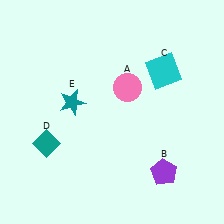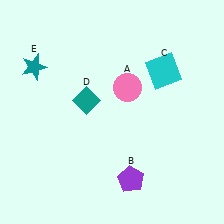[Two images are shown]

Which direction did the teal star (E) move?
The teal star (E) moved left.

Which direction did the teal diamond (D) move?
The teal diamond (D) moved up.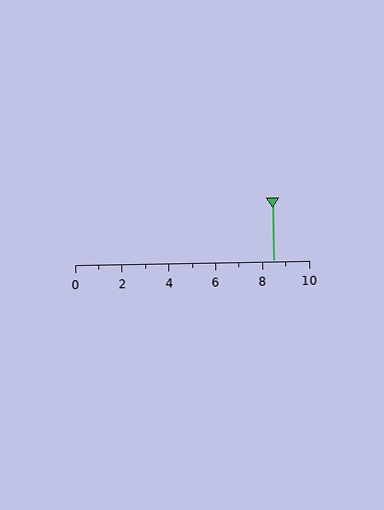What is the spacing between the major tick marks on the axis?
The major ticks are spaced 2 apart.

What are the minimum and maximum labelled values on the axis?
The axis runs from 0 to 10.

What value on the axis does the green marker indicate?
The marker indicates approximately 8.5.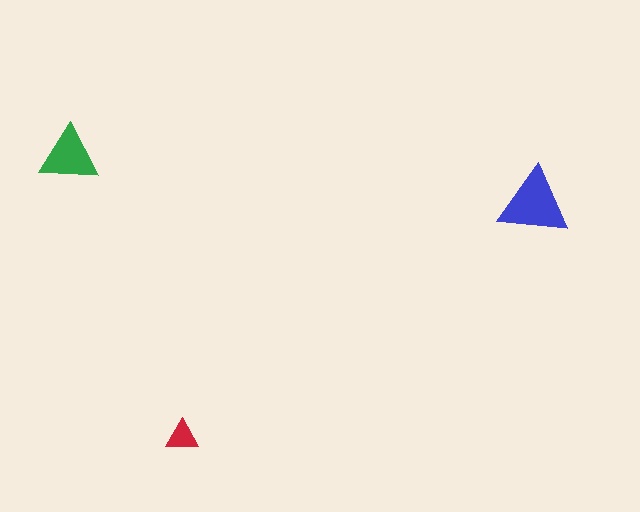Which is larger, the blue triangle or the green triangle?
The blue one.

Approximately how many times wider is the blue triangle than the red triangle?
About 2 times wider.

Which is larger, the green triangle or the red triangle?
The green one.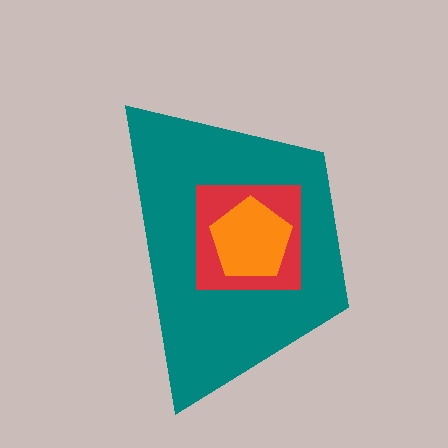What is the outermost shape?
The teal trapezoid.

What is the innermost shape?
The orange pentagon.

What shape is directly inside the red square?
The orange pentagon.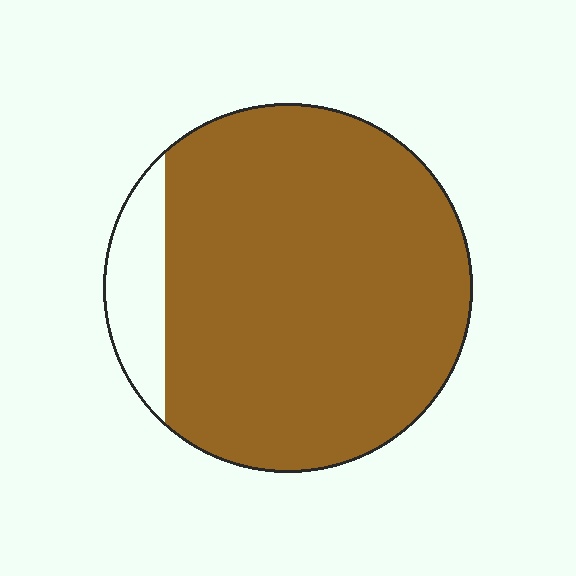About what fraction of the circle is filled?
About nine tenths (9/10).